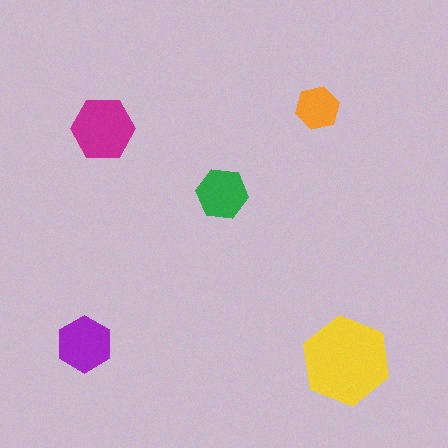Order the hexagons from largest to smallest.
the yellow one, the magenta one, the purple one, the green one, the orange one.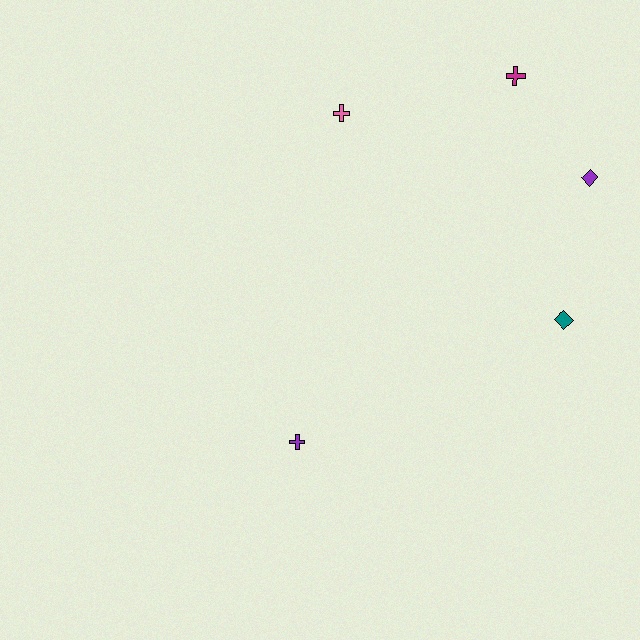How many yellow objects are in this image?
There are no yellow objects.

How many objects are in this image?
There are 5 objects.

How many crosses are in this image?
There are 3 crosses.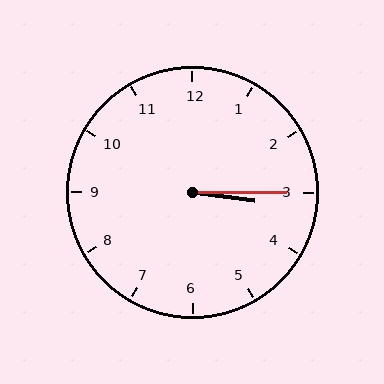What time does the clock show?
3:15.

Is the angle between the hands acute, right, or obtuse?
It is acute.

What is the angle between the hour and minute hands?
Approximately 8 degrees.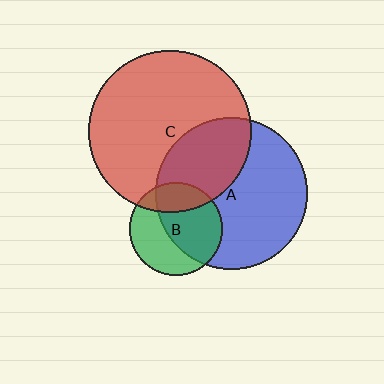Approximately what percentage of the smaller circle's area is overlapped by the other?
Approximately 55%.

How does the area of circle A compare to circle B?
Approximately 2.7 times.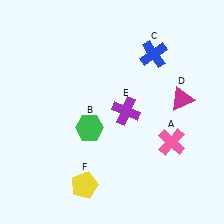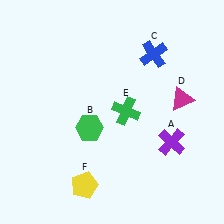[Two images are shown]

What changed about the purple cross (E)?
In Image 1, E is purple. In Image 2, it changed to green.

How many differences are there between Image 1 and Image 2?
There are 2 differences between the two images.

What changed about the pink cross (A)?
In Image 1, A is pink. In Image 2, it changed to purple.